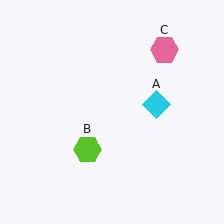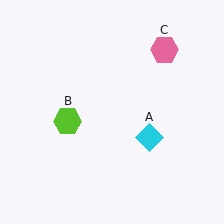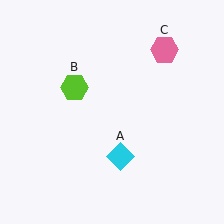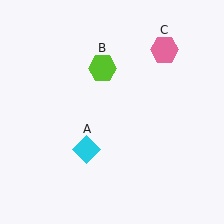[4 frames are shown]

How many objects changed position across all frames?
2 objects changed position: cyan diamond (object A), lime hexagon (object B).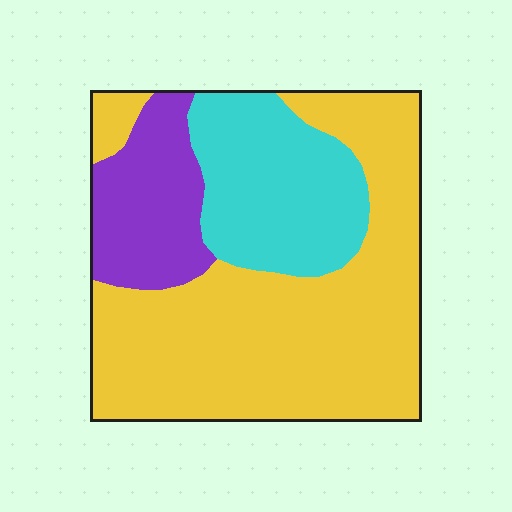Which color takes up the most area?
Yellow, at roughly 60%.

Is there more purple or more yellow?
Yellow.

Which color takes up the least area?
Purple, at roughly 15%.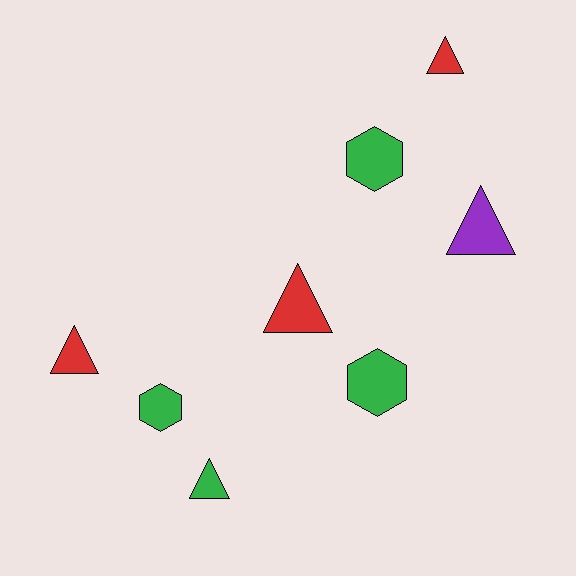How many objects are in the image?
There are 8 objects.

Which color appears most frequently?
Green, with 4 objects.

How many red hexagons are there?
There are no red hexagons.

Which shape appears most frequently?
Triangle, with 5 objects.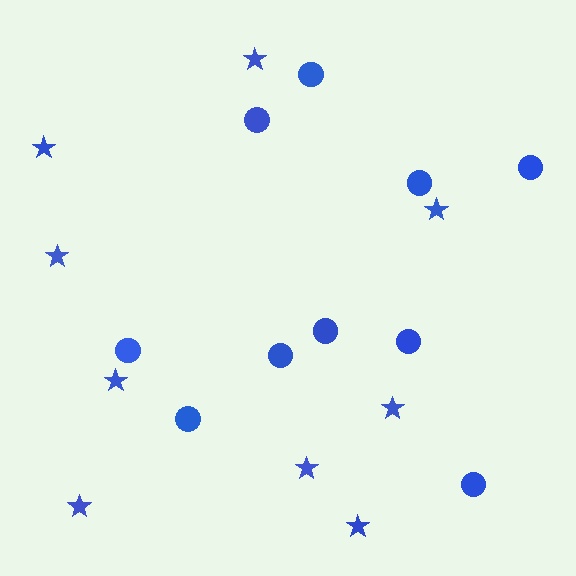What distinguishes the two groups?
There are 2 groups: one group of circles (10) and one group of stars (9).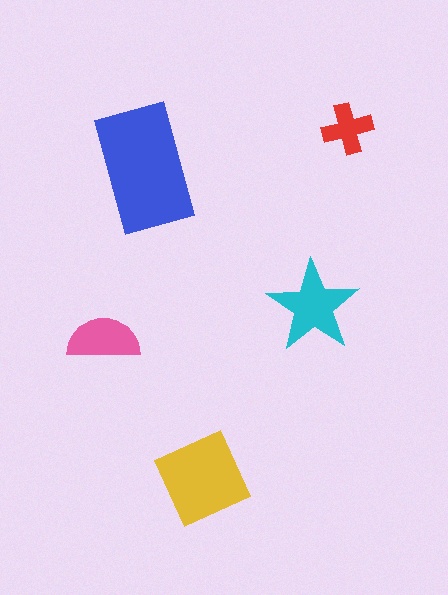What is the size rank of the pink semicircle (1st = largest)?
4th.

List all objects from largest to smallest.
The blue rectangle, the yellow diamond, the cyan star, the pink semicircle, the red cross.